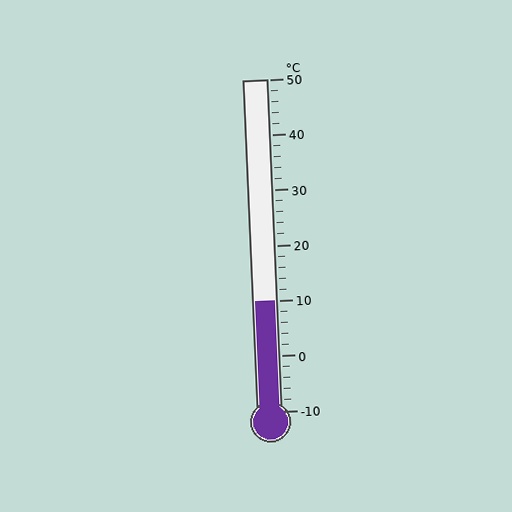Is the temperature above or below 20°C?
The temperature is below 20°C.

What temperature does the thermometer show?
The thermometer shows approximately 10°C.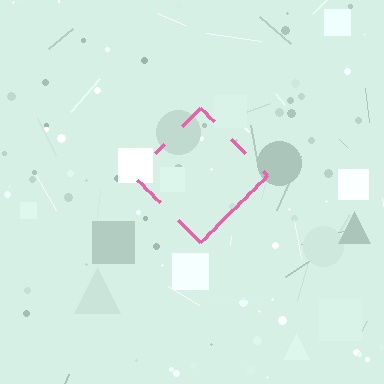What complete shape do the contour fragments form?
The contour fragments form a diamond.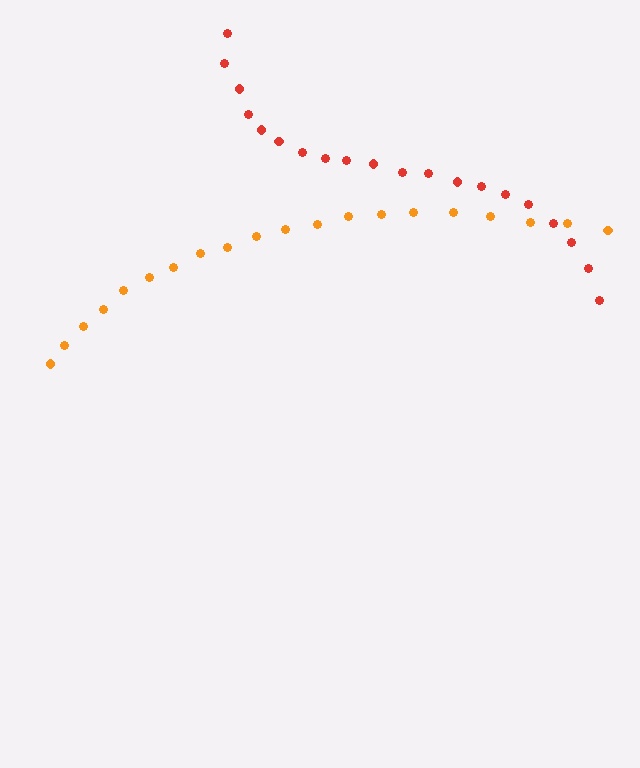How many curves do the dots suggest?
There are 2 distinct paths.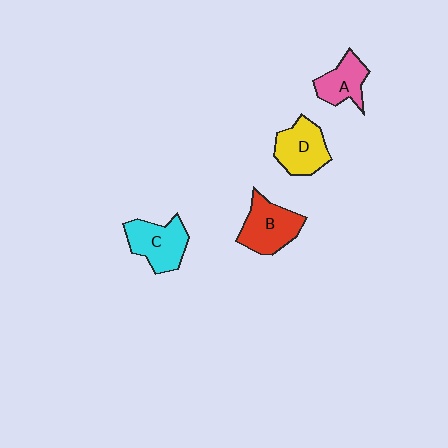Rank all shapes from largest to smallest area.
From largest to smallest: B (red), C (cyan), D (yellow), A (pink).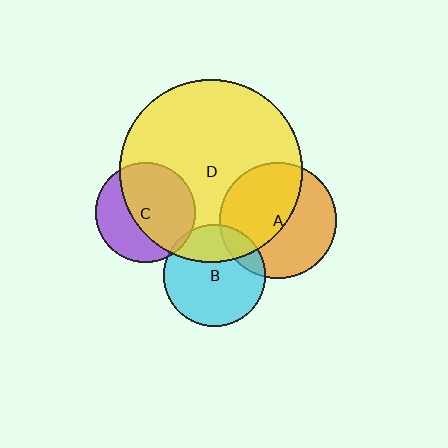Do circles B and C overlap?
Yes.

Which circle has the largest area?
Circle D (yellow).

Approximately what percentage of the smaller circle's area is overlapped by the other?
Approximately 5%.